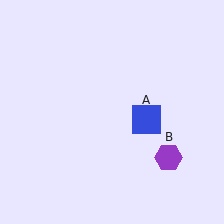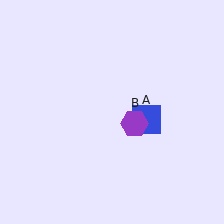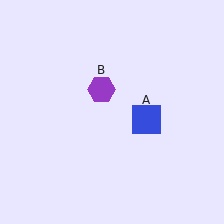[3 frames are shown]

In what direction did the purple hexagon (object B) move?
The purple hexagon (object B) moved up and to the left.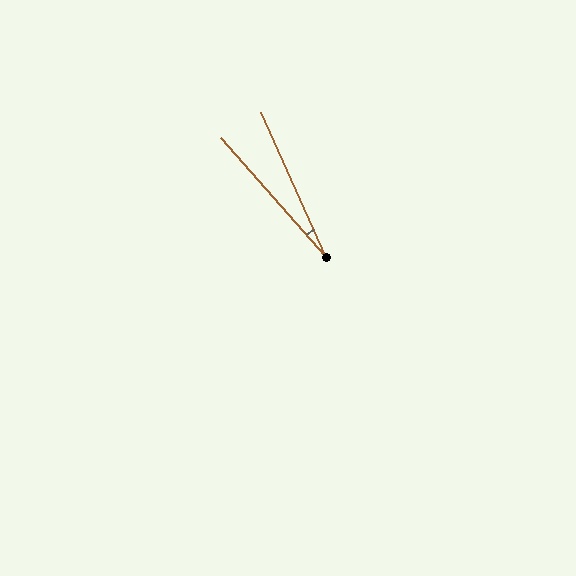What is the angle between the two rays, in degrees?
Approximately 17 degrees.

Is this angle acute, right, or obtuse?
It is acute.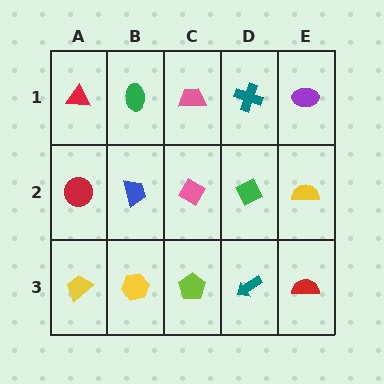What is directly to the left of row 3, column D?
A lime pentagon.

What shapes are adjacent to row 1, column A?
A red circle (row 2, column A), a green ellipse (row 1, column B).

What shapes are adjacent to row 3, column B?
A blue trapezoid (row 2, column B), a yellow trapezoid (row 3, column A), a lime pentagon (row 3, column C).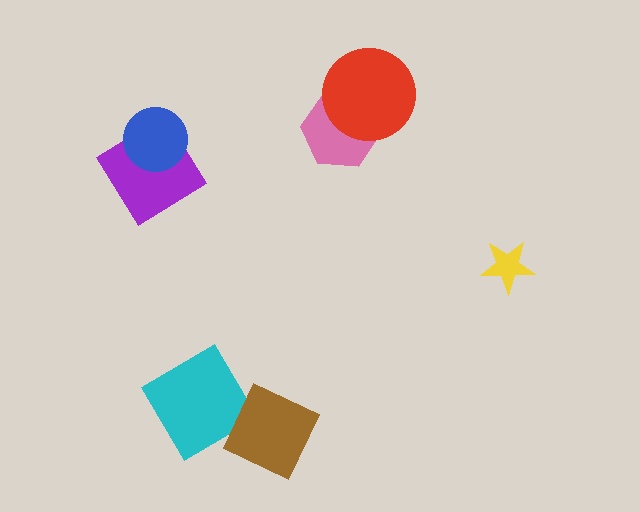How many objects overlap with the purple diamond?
1 object overlaps with the purple diamond.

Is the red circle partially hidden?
No, no other shape covers it.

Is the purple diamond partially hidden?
Yes, it is partially covered by another shape.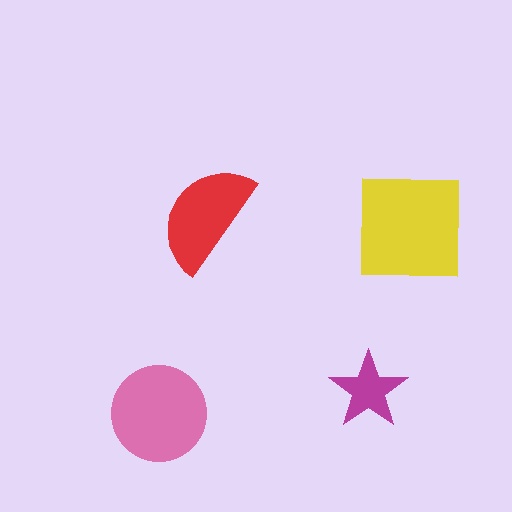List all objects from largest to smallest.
The yellow square, the pink circle, the red semicircle, the magenta star.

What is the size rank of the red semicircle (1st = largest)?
3rd.